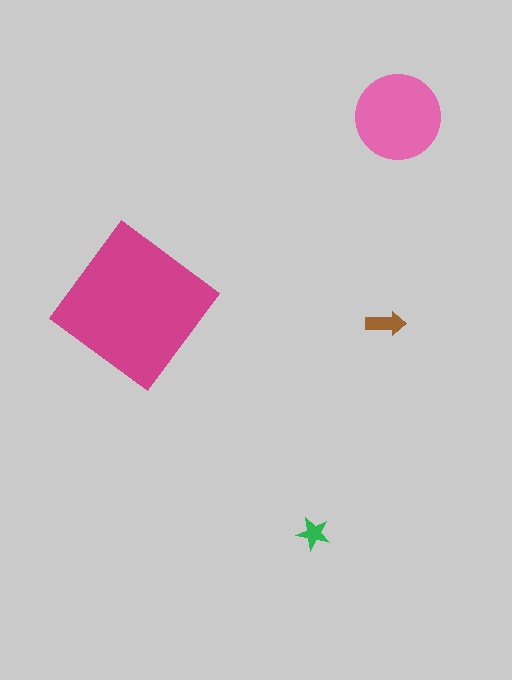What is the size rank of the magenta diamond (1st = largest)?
1st.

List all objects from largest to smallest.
The magenta diamond, the pink circle, the brown arrow, the green star.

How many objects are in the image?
There are 4 objects in the image.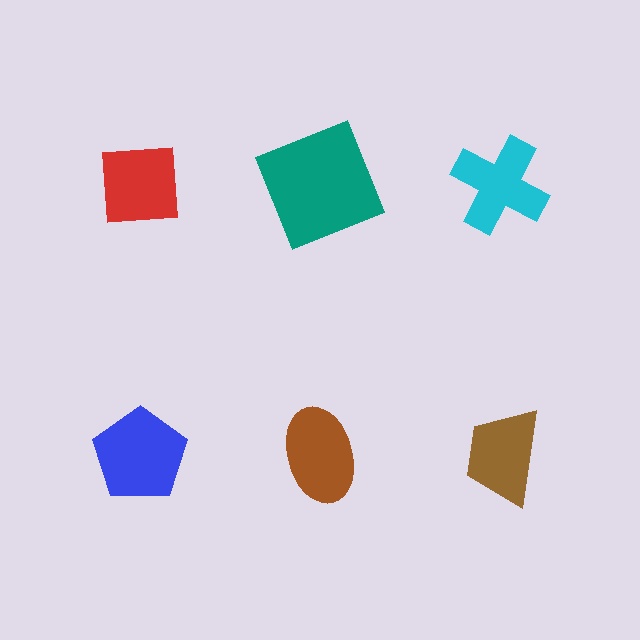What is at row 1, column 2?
A teal square.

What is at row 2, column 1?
A blue pentagon.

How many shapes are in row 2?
3 shapes.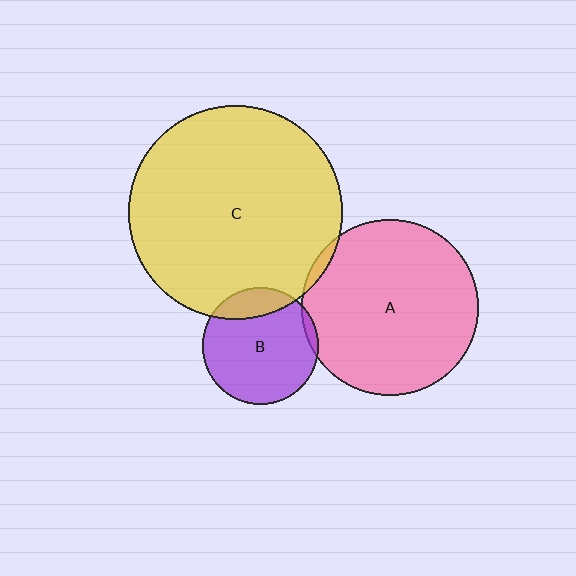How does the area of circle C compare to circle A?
Approximately 1.5 times.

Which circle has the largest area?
Circle C (yellow).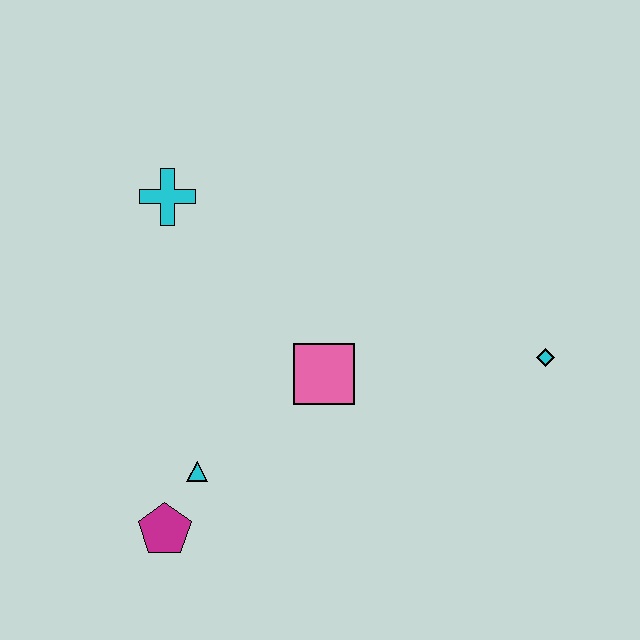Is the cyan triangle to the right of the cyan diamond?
No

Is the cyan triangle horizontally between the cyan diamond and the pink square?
No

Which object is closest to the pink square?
The cyan triangle is closest to the pink square.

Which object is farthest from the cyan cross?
The cyan diamond is farthest from the cyan cross.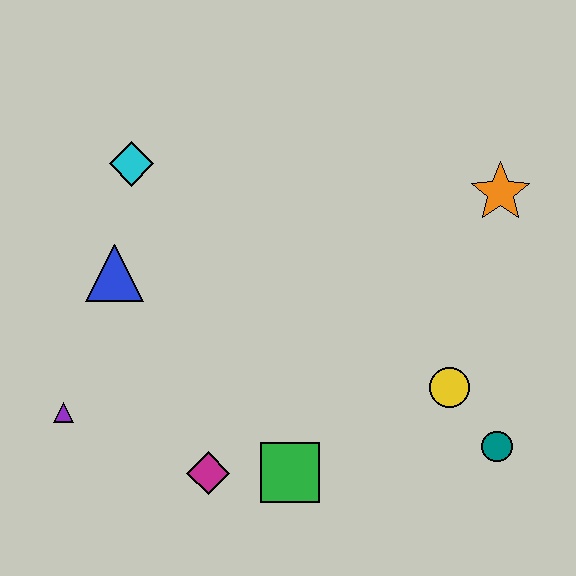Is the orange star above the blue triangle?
Yes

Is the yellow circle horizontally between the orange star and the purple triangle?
Yes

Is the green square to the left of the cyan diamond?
No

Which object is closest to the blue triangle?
The cyan diamond is closest to the blue triangle.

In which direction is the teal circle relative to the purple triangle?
The teal circle is to the right of the purple triangle.